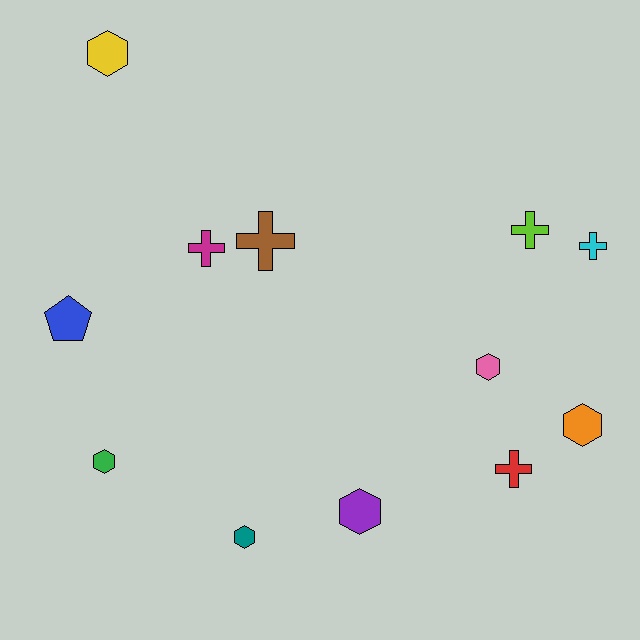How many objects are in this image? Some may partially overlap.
There are 12 objects.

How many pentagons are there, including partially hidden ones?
There is 1 pentagon.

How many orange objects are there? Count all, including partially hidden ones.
There is 1 orange object.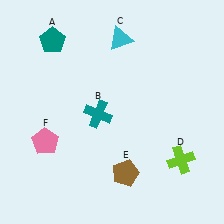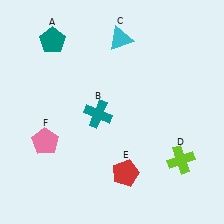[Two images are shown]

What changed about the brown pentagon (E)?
In Image 1, E is brown. In Image 2, it changed to red.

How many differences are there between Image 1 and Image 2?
There is 1 difference between the two images.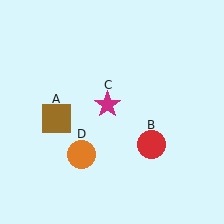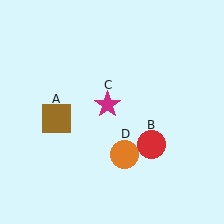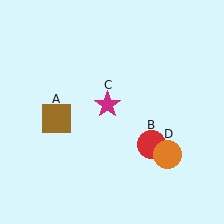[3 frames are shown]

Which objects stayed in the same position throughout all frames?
Brown square (object A) and red circle (object B) and magenta star (object C) remained stationary.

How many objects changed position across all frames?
1 object changed position: orange circle (object D).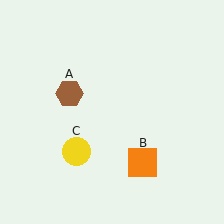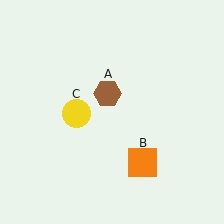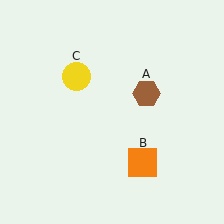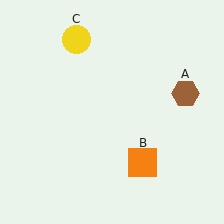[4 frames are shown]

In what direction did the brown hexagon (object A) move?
The brown hexagon (object A) moved right.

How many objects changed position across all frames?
2 objects changed position: brown hexagon (object A), yellow circle (object C).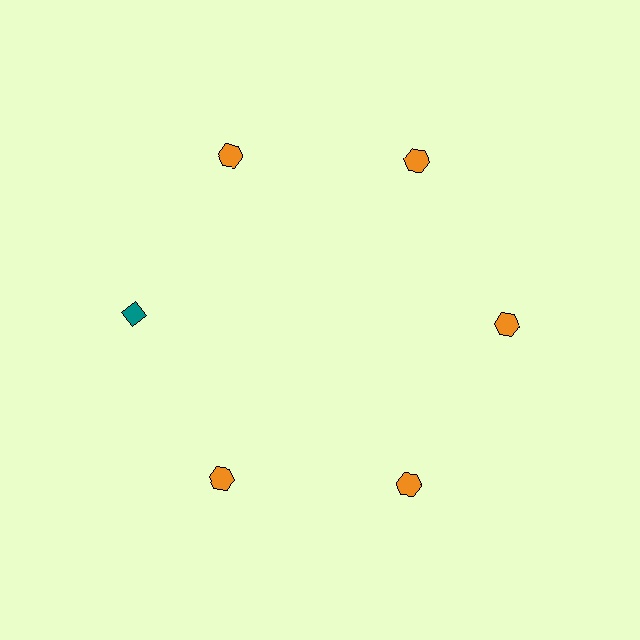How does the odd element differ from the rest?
It differs in both color (teal instead of orange) and shape (diamond instead of hexagon).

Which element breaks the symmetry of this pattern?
The teal diamond at roughly the 9 o'clock position breaks the symmetry. All other shapes are orange hexagons.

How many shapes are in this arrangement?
There are 6 shapes arranged in a ring pattern.